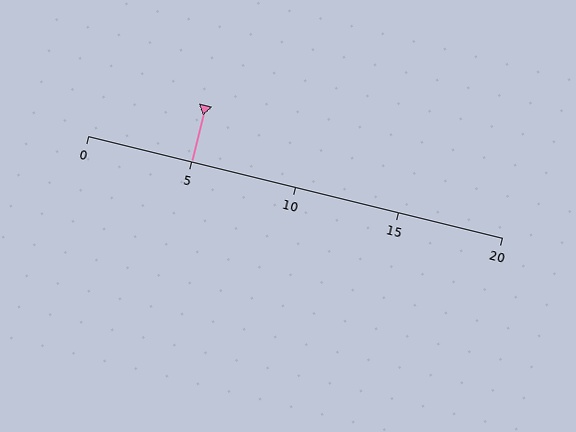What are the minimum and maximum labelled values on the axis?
The axis runs from 0 to 20.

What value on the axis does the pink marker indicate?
The marker indicates approximately 5.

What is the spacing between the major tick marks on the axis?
The major ticks are spaced 5 apart.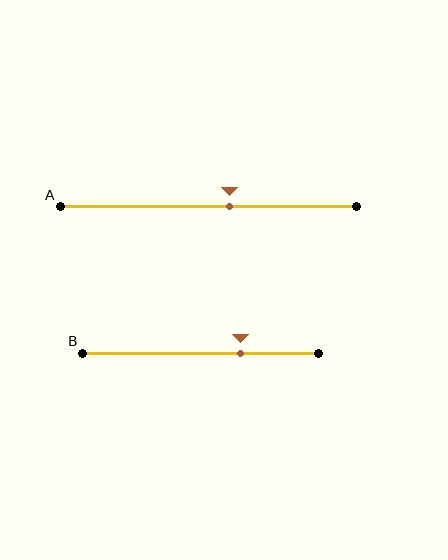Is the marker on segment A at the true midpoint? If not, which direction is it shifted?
No, the marker on segment A is shifted to the right by about 7% of the segment length.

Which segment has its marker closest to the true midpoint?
Segment A has its marker closest to the true midpoint.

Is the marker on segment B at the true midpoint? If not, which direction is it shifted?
No, the marker on segment B is shifted to the right by about 17% of the segment length.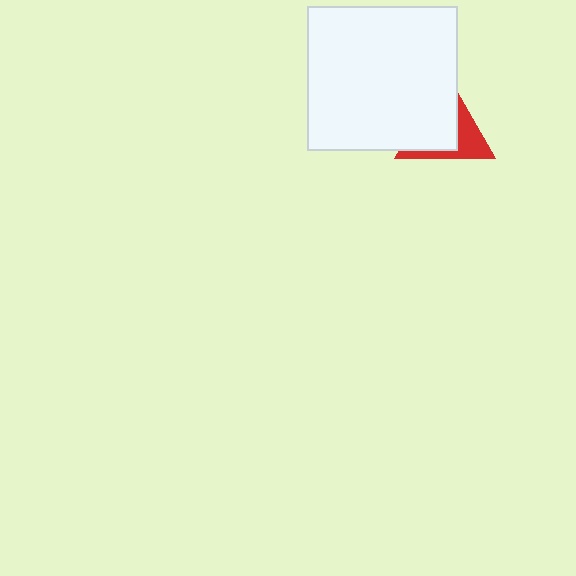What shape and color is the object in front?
The object in front is a white rectangle.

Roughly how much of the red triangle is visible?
A small part of it is visible (roughly 40%).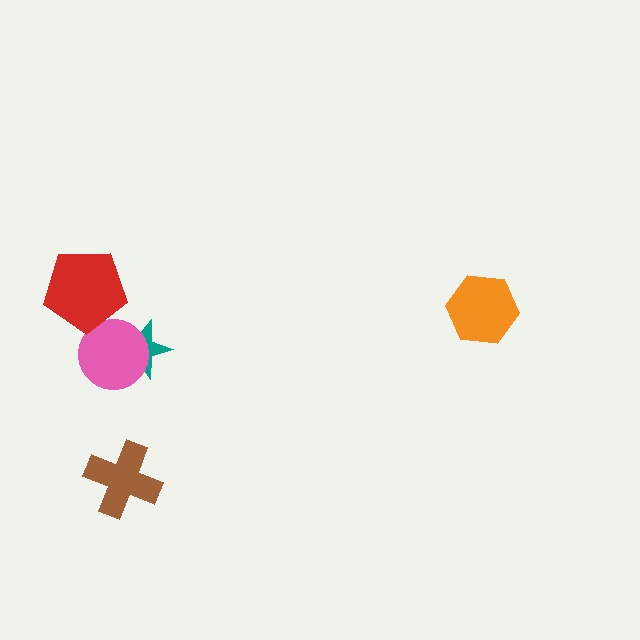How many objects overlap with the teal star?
1 object overlaps with the teal star.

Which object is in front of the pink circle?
The red pentagon is in front of the pink circle.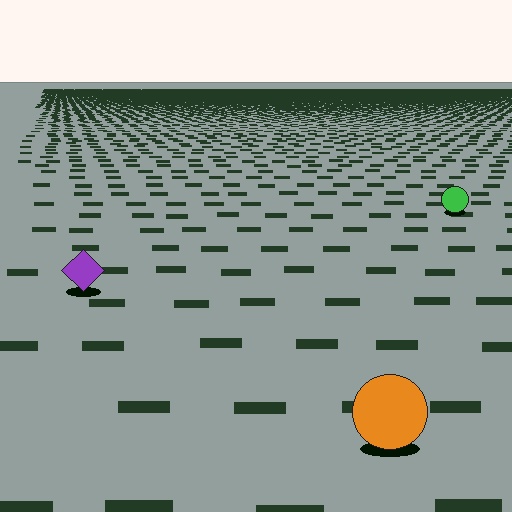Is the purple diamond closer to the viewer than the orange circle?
No. The orange circle is closer — you can tell from the texture gradient: the ground texture is coarser near it.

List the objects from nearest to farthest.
From nearest to farthest: the orange circle, the purple diamond, the green circle.